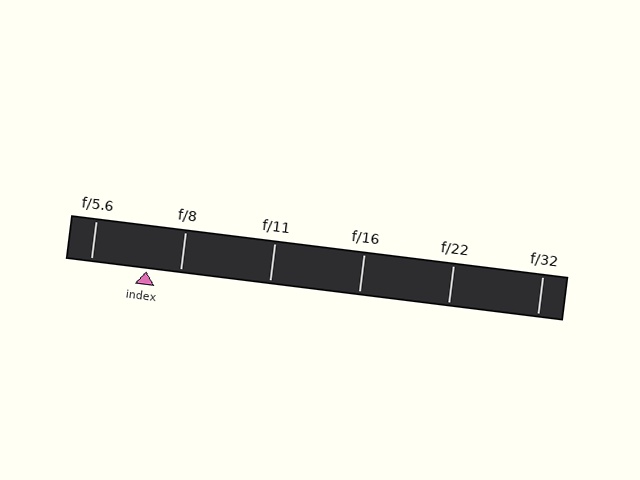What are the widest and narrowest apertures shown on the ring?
The widest aperture shown is f/5.6 and the narrowest is f/32.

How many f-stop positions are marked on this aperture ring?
There are 6 f-stop positions marked.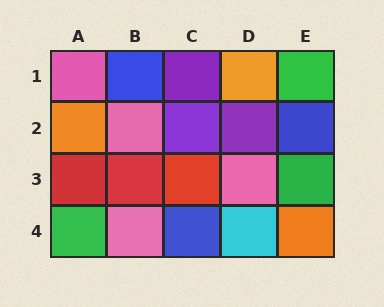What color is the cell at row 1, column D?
Orange.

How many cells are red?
3 cells are red.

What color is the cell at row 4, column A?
Green.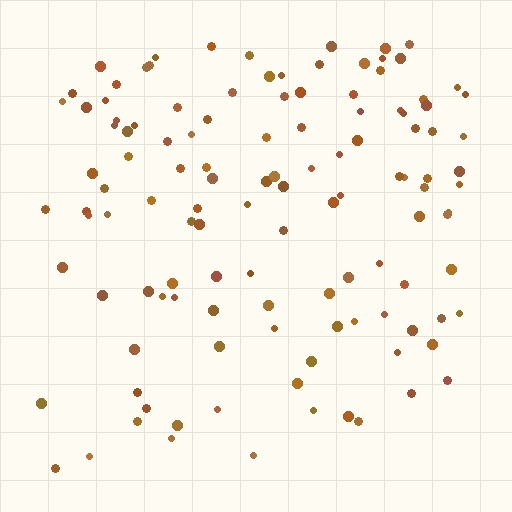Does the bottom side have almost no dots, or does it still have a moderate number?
Still a moderate number, just noticeably fewer than the top.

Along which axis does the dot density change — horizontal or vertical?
Vertical.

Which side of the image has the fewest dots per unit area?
The bottom.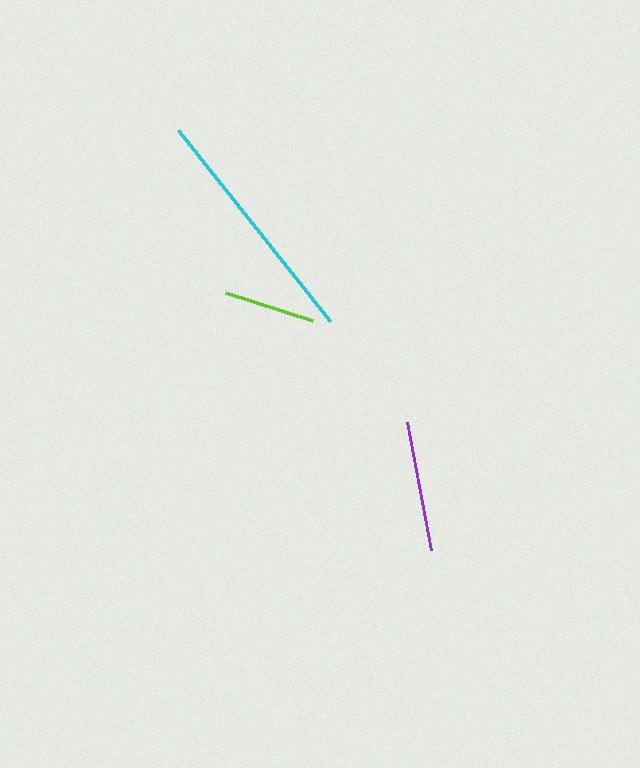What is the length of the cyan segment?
The cyan segment is approximately 244 pixels long.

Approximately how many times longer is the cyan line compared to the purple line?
The cyan line is approximately 1.9 times the length of the purple line.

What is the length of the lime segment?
The lime segment is approximately 91 pixels long.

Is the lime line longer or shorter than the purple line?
The purple line is longer than the lime line.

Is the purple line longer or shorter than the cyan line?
The cyan line is longer than the purple line.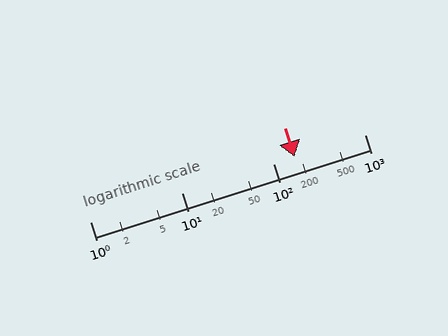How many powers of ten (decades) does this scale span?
The scale spans 3 decades, from 1 to 1000.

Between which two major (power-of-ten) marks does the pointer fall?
The pointer is between 100 and 1000.